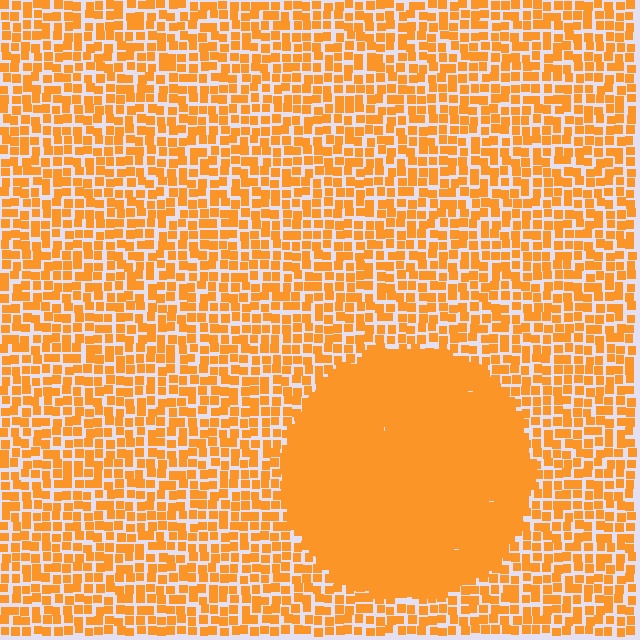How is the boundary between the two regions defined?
The boundary is defined by a change in element density (approximately 2.3x ratio). All elements are the same color, size, and shape.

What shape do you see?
I see a circle.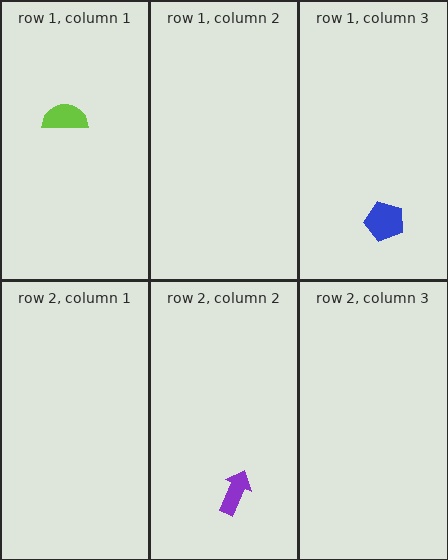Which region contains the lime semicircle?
The row 1, column 1 region.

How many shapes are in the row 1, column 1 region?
1.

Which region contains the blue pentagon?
The row 1, column 3 region.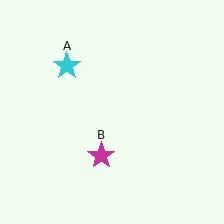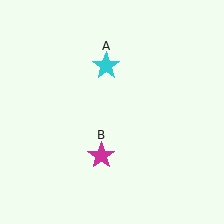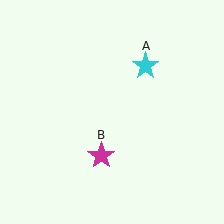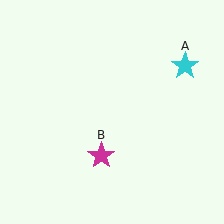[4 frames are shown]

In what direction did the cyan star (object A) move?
The cyan star (object A) moved right.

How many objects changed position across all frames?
1 object changed position: cyan star (object A).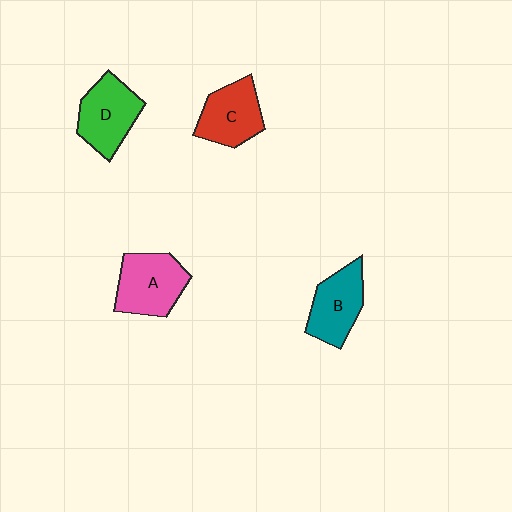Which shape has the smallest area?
Shape C (red).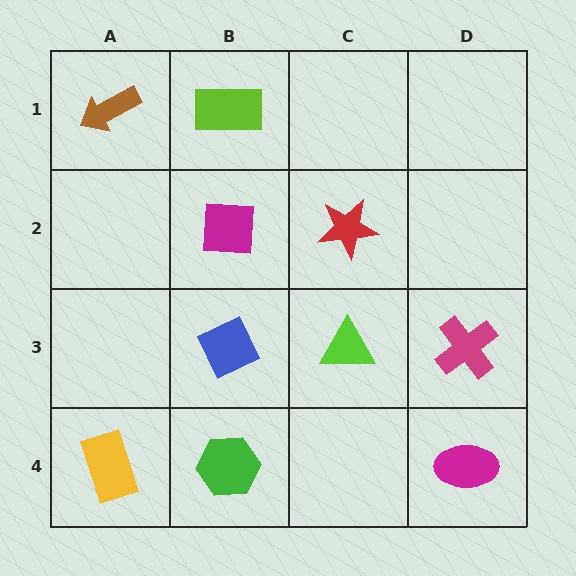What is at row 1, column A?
A brown arrow.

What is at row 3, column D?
A magenta cross.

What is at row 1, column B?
A lime rectangle.